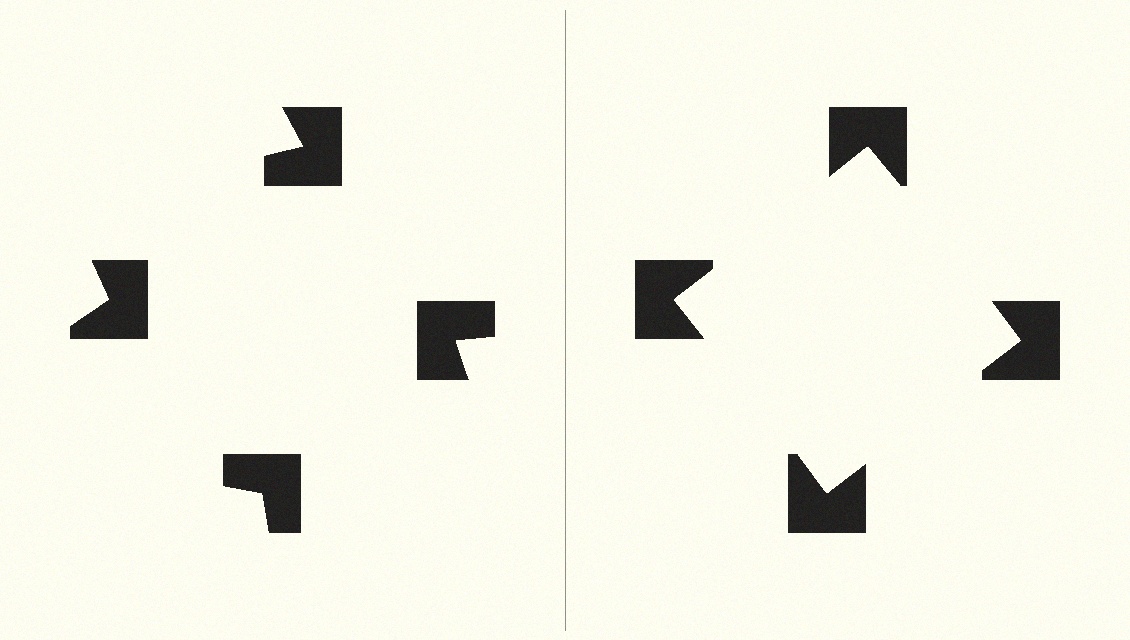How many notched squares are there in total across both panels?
8 — 4 on each side.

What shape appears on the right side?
An illusory square.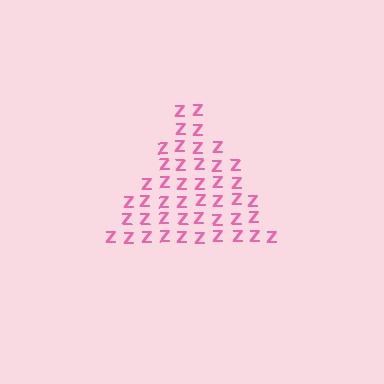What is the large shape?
The large shape is a triangle.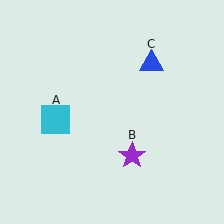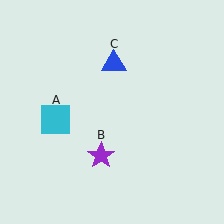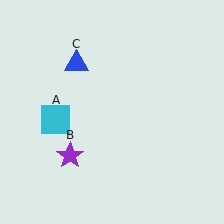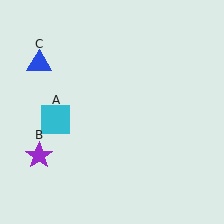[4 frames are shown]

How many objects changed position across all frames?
2 objects changed position: purple star (object B), blue triangle (object C).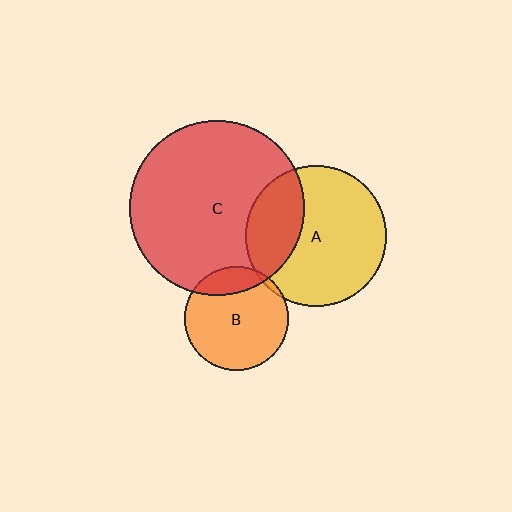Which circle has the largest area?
Circle C (red).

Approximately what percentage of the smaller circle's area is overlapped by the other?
Approximately 5%.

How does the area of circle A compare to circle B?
Approximately 1.9 times.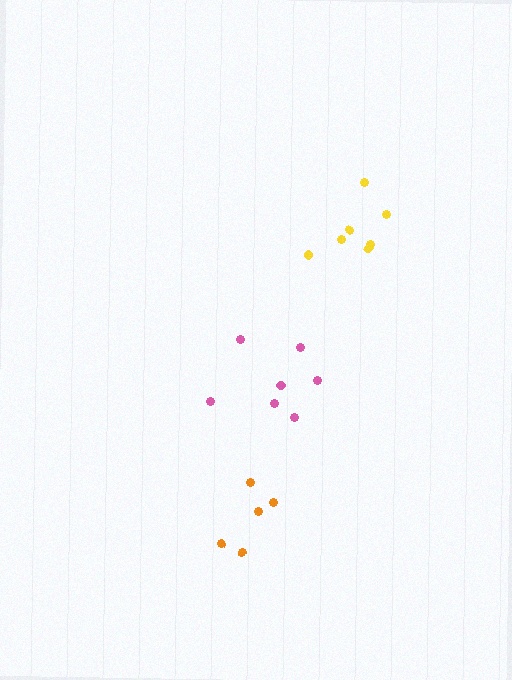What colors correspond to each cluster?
The clusters are colored: orange, yellow, pink.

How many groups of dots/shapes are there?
There are 3 groups.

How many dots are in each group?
Group 1: 5 dots, Group 2: 7 dots, Group 3: 7 dots (19 total).